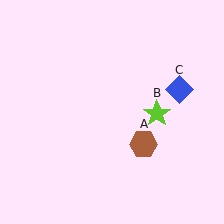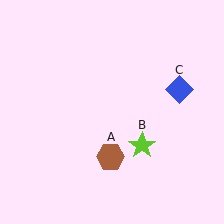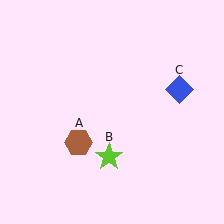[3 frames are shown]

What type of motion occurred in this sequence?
The brown hexagon (object A), lime star (object B) rotated clockwise around the center of the scene.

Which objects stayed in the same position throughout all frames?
Blue diamond (object C) remained stationary.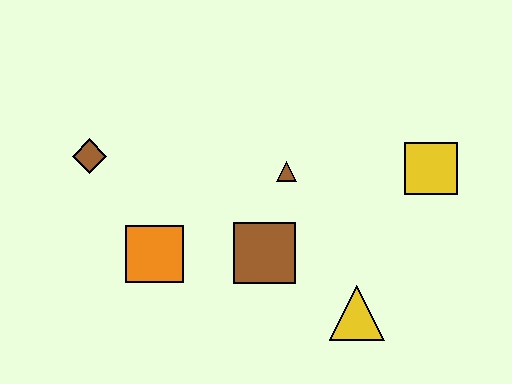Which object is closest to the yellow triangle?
The brown square is closest to the yellow triangle.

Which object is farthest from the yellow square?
The brown diamond is farthest from the yellow square.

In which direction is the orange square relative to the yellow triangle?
The orange square is to the left of the yellow triangle.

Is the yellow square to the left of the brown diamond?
No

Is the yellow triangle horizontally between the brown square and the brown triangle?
No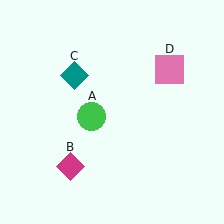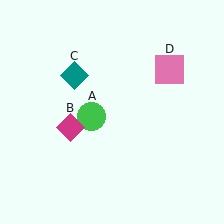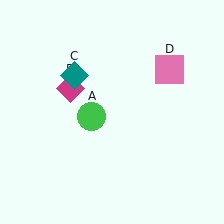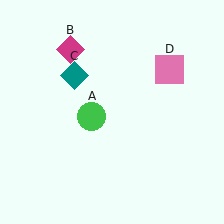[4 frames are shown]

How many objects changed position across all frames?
1 object changed position: magenta diamond (object B).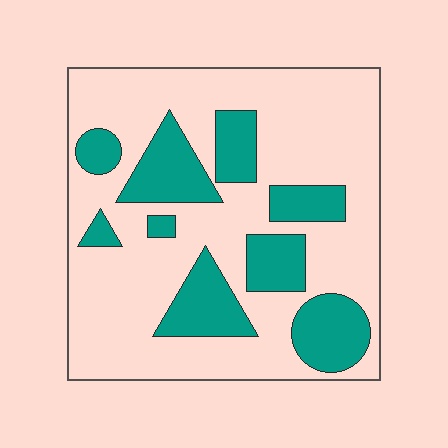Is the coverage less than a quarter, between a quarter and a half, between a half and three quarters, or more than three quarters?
Between a quarter and a half.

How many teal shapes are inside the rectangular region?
9.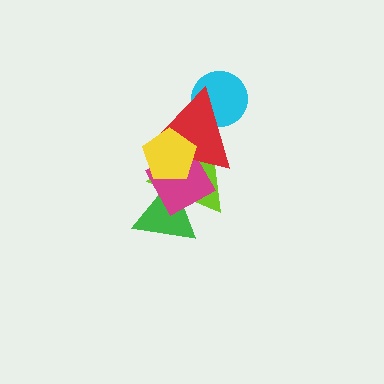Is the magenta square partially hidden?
Yes, it is partially covered by another shape.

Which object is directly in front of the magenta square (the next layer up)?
The red triangle is directly in front of the magenta square.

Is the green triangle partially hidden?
Yes, it is partially covered by another shape.